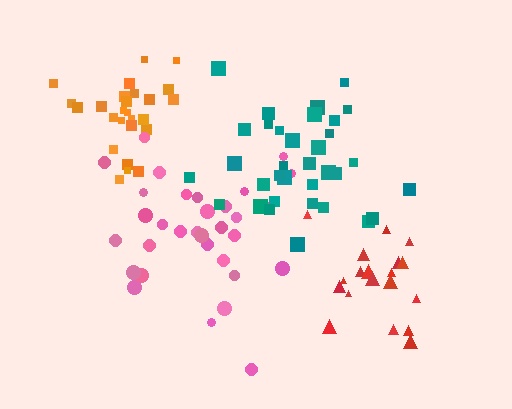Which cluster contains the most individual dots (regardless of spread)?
Teal (34).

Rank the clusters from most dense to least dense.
orange, teal, pink, red.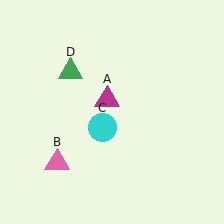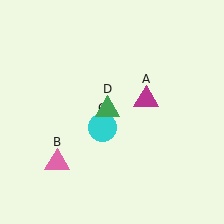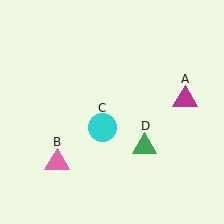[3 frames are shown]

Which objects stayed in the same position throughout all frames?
Pink triangle (object B) and cyan circle (object C) remained stationary.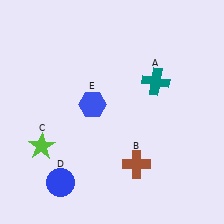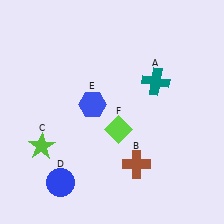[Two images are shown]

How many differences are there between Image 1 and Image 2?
There is 1 difference between the two images.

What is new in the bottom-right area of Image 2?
A lime diamond (F) was added in the bottom-right area of Image 2.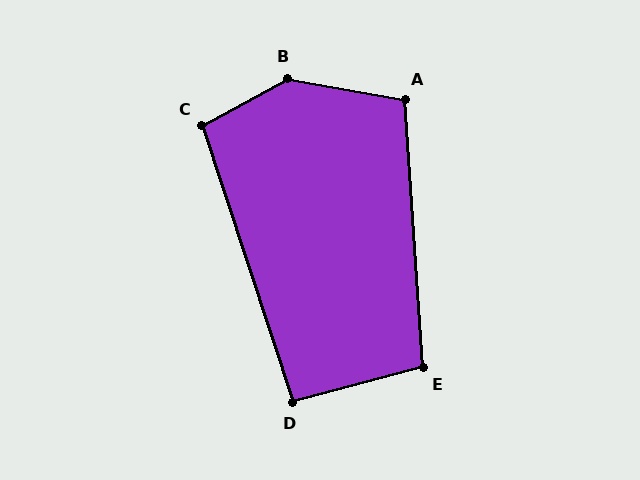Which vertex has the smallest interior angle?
D, at approximately 93 degrees.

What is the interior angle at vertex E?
Approximately 101 degrees (obtuse).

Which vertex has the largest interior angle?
B, at approximately 141 degrees.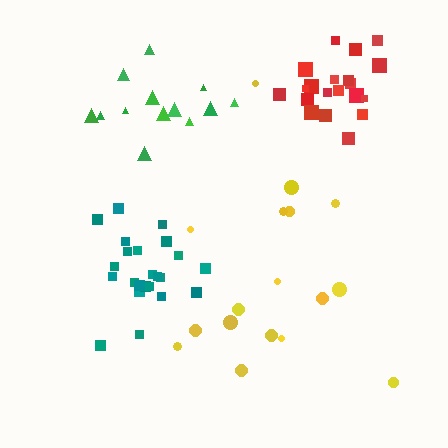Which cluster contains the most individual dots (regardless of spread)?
Teal (23).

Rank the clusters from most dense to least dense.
red, teal, green, yellow.